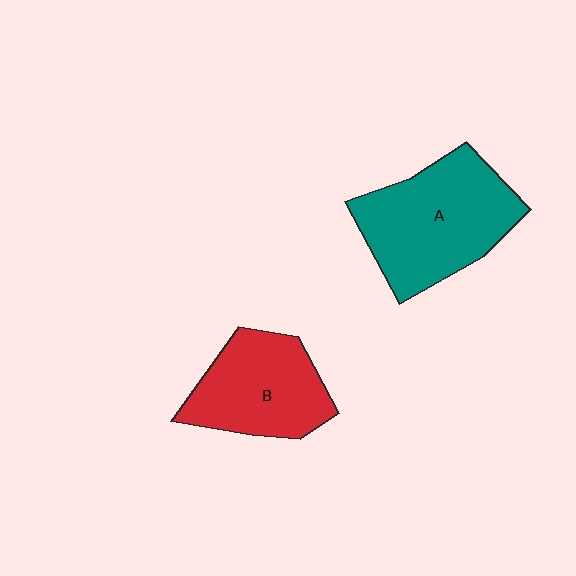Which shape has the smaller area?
Shape B (red).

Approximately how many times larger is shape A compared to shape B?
Approximately 1.3 times.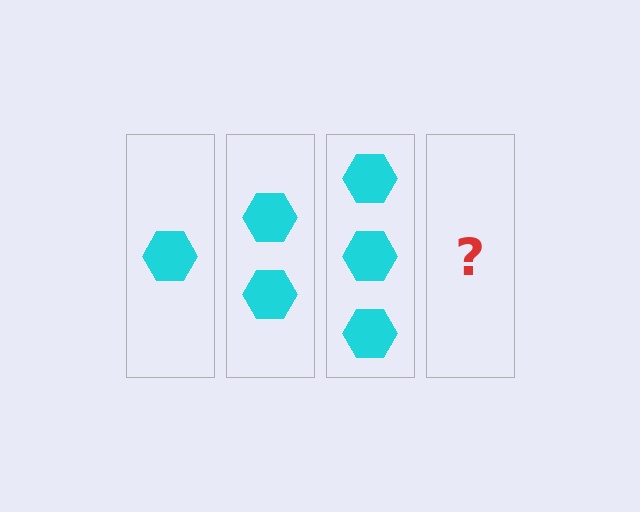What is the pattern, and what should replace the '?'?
The pattern is that each step adds one more hexagon. The '?' should be 4 hexagons.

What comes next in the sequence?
The next element should be 4 hexagons.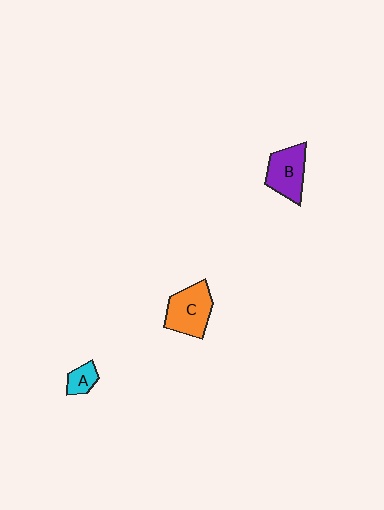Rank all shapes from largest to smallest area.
From largest to smallest: C (orange), B (purple), A (cyan).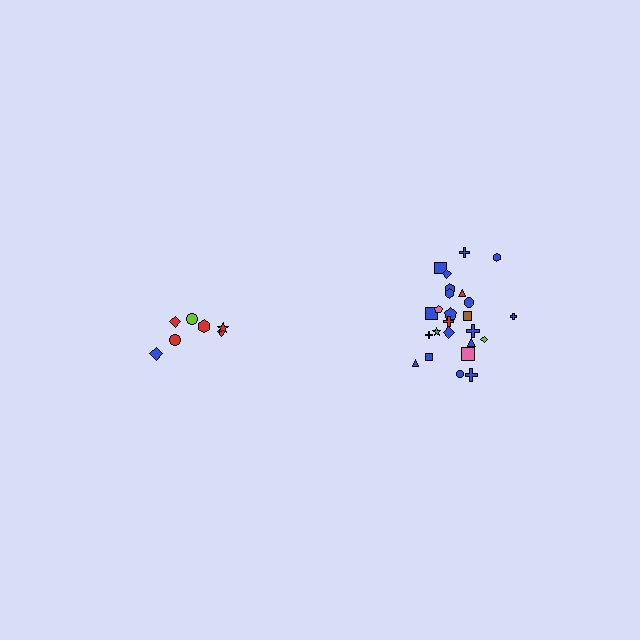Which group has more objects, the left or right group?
The right group.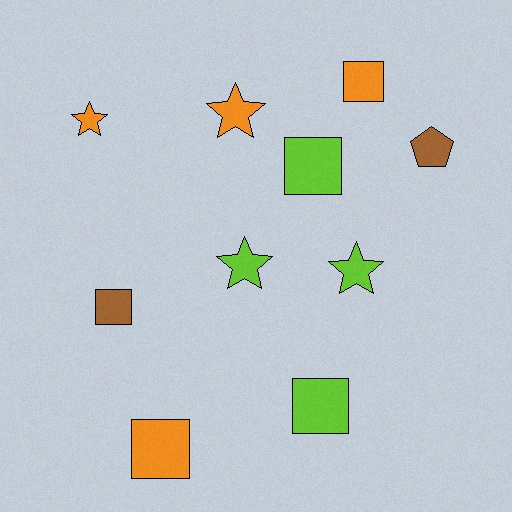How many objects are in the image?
There are 10 objects.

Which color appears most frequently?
Orange, with 4 objects.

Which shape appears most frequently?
Square, with 5 objects.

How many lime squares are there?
There are 2 lime squares.